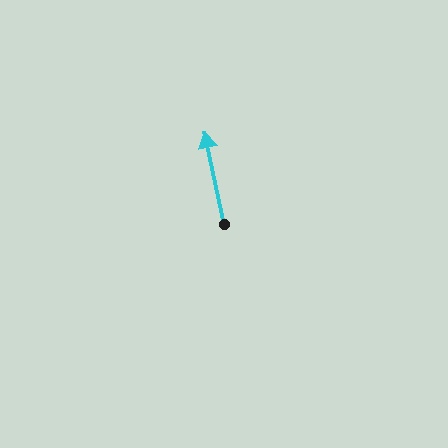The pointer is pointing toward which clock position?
Roughly 12 o'clock.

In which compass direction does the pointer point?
North.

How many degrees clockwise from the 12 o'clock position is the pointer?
Approximately 348 degrees.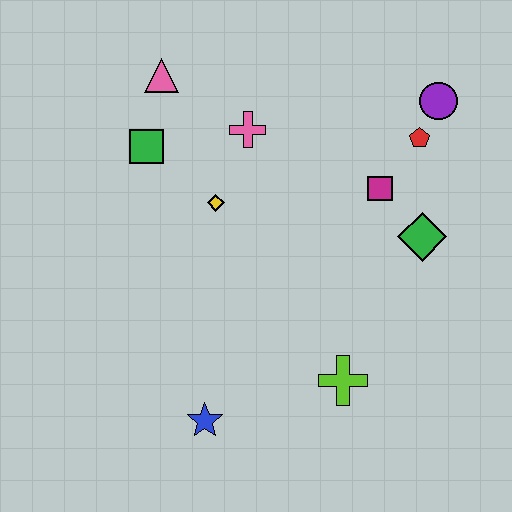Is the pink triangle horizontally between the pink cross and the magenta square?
No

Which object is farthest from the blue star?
The purple circle is farthest from the blue star.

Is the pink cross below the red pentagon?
No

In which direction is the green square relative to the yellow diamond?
The green square is to the left of the yellow diamond.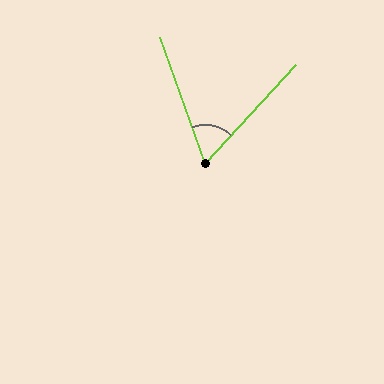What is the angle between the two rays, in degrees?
Approximately 62 degrees.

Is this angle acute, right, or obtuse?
It is acute.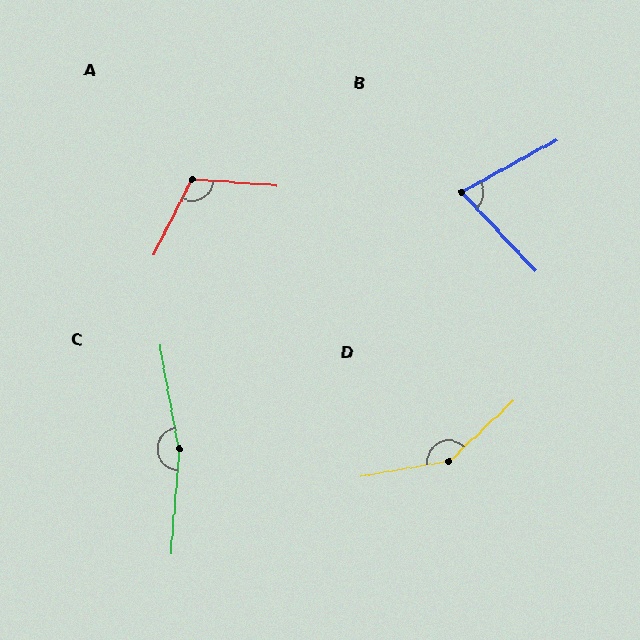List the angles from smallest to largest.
B (76°), A (113°), D (146°), C (165°).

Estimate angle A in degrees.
Approximately 113 degrees.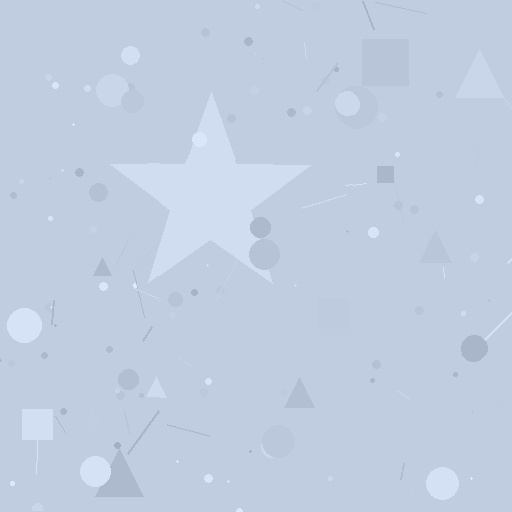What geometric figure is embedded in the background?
A star is embedded in the background.